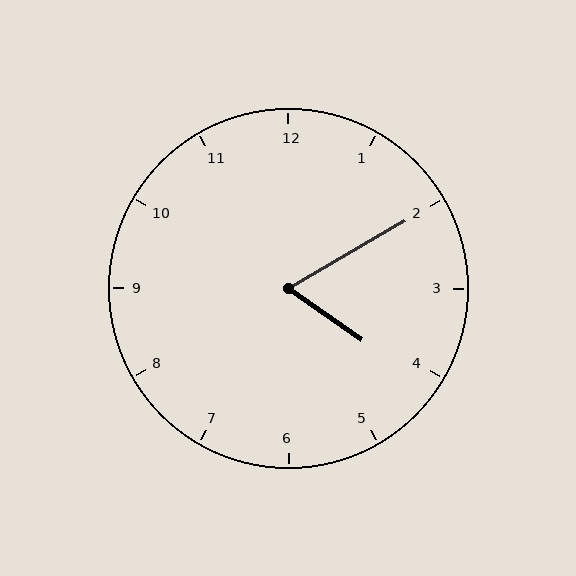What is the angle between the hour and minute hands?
Approximately 65 degrees.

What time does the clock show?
4:10.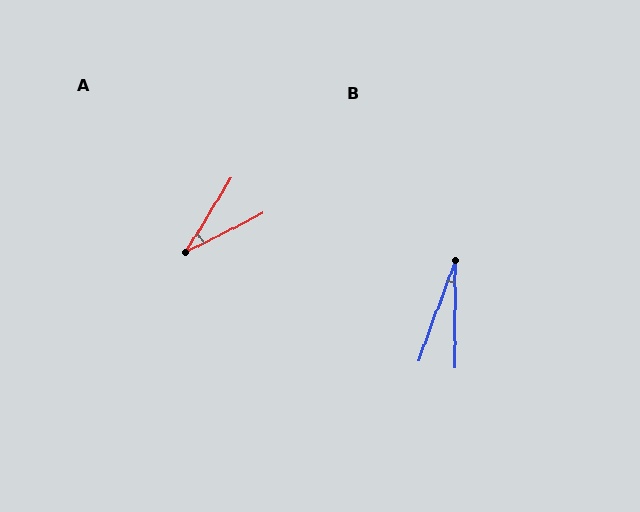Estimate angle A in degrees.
Approximately 32 degrees.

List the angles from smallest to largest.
B (20°), A (32°).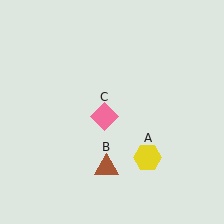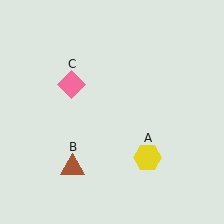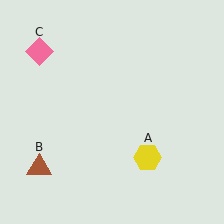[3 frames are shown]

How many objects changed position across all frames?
2 objects changed position: brown triangle (object B), pink diamond (object C).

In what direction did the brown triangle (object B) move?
The brown triangle (object B) moved left.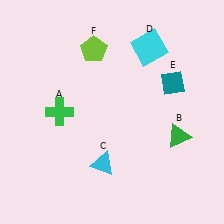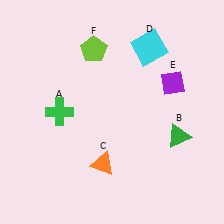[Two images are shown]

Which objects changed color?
C changed from cyan to orange. E changed from teal to purple.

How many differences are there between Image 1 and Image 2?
There are 2 differences between the two images.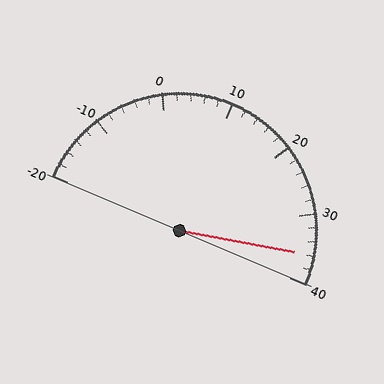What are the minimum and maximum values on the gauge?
The gauge ranges from -20 to 40.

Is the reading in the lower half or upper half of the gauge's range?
The reading is in the upper half of the range (-20 to 40).